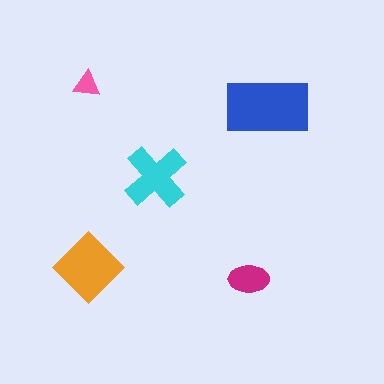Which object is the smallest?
The pink triangle.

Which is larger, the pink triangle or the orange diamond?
The orange diamond.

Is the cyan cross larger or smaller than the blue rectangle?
Smaller.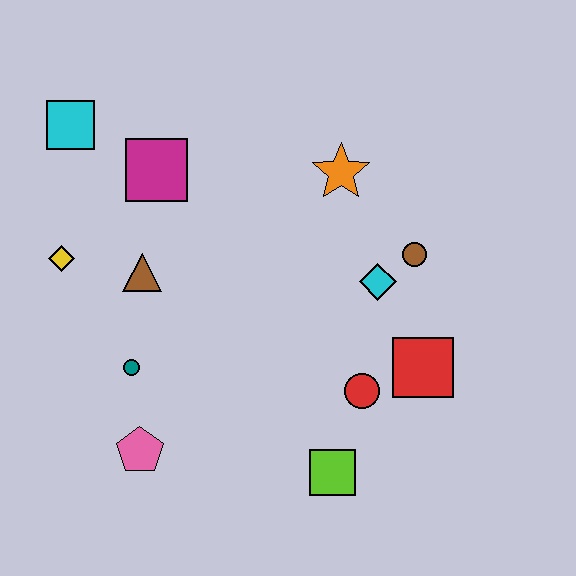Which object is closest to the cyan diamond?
The brown circle is closest to the cyan diamond.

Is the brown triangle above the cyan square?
No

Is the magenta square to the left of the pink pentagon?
No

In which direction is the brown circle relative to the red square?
The brown circle is above the red square.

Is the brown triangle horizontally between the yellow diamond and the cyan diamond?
Yes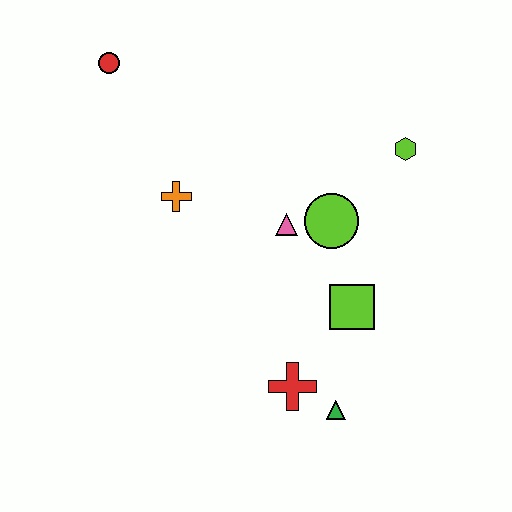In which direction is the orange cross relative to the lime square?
The orange cross is to the left of the lime square.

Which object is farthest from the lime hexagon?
The red circle is farthest from the lime hexagon.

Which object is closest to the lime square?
The lime circle is closest to the lime square.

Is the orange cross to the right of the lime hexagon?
No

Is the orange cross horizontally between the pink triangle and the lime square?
No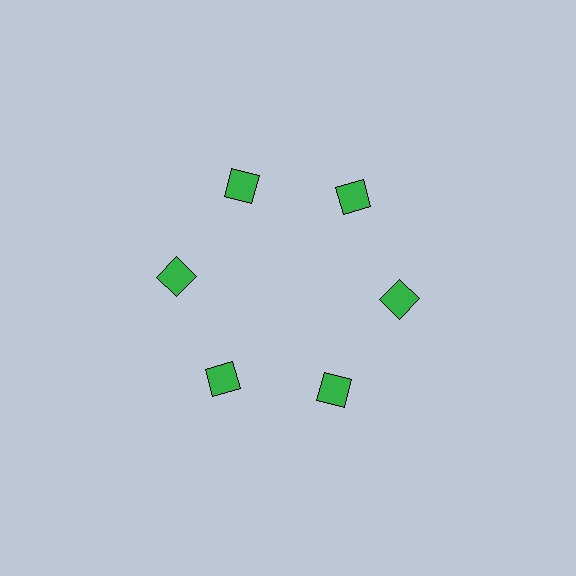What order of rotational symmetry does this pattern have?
This pattern has 6-fold rotational symmetry.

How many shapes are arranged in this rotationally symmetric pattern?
There are 6 shapes, arranged in 6 groups of 1.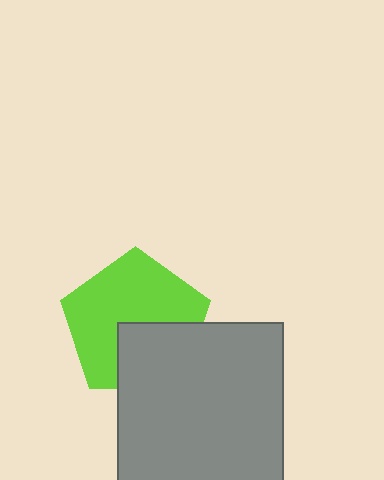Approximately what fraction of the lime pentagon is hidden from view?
Roughly 34% of the lime pentagon is hidden behind the gray square.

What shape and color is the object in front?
The object in front is a gray square.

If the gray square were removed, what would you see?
You would see the complete lime pentagon.